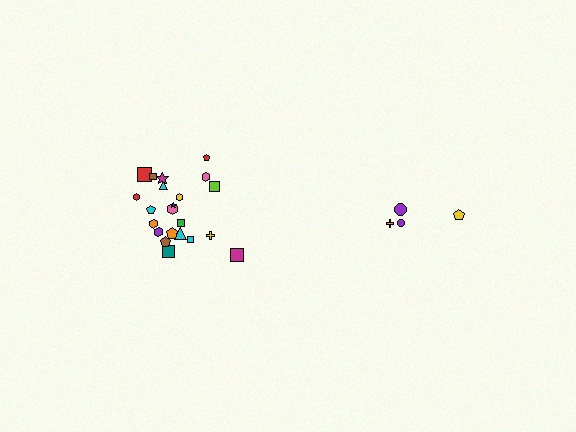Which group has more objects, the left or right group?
The left group.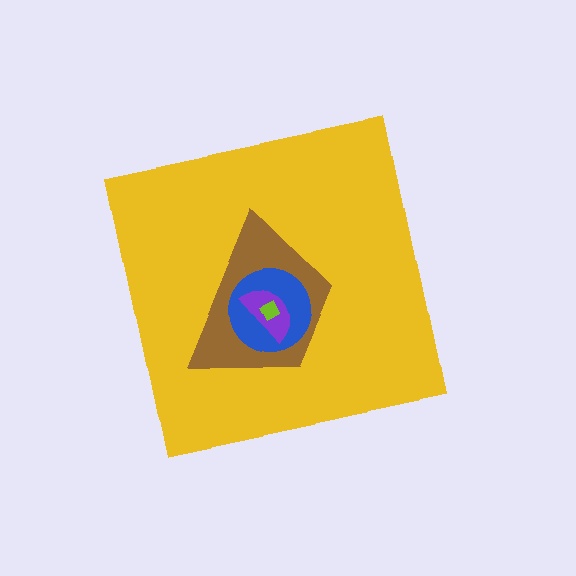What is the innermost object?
The lime square.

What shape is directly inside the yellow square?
The brown trapezoid.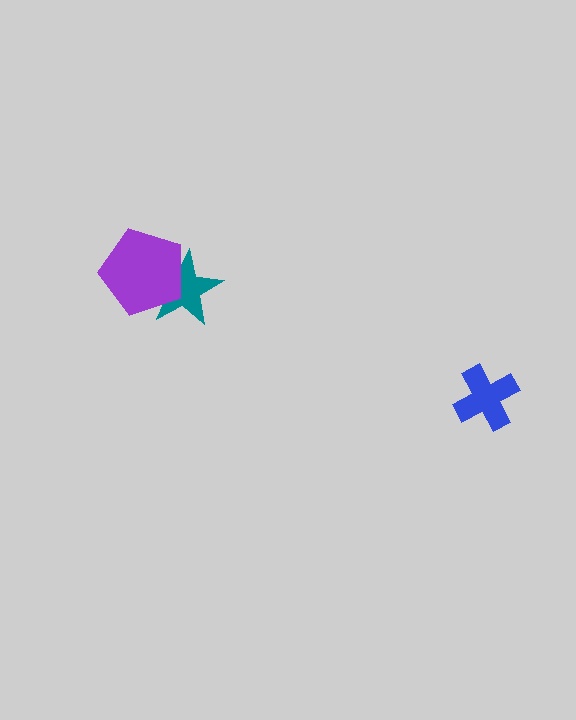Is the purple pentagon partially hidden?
No, no other shape covers it.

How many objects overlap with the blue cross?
0 objects overlap with the blue cross.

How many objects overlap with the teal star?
1 object overlaps with the teal star.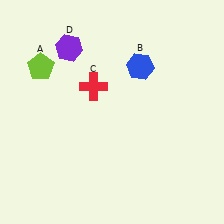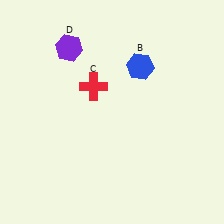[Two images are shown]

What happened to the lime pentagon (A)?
The lime pentagon (A) was removed in Image 2. It was in the top-left area of Image 1.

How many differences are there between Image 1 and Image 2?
There is 1 difference between the two images.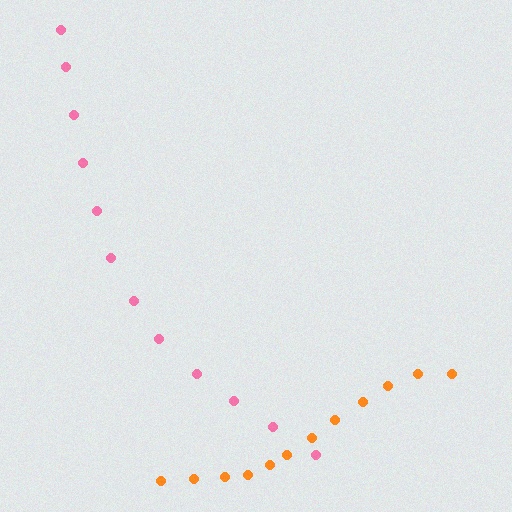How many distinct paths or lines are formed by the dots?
There are 2 distinct paths.